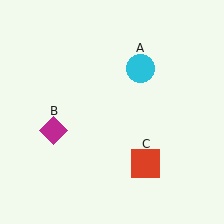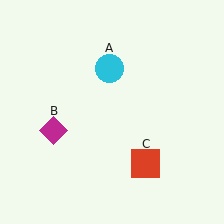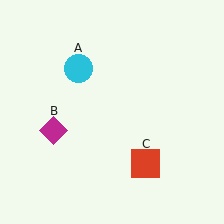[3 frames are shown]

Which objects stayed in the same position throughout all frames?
Magenta diamond (object B) and red square (object C) remained stationary.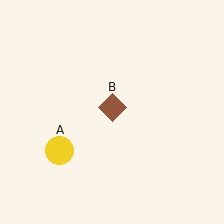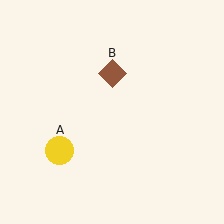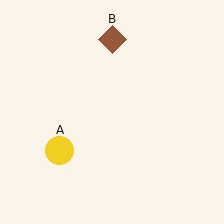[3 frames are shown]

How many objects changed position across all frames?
1 object changed position: brown diamond (object B).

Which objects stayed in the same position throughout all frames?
Yellow circle (object A) remained stationary.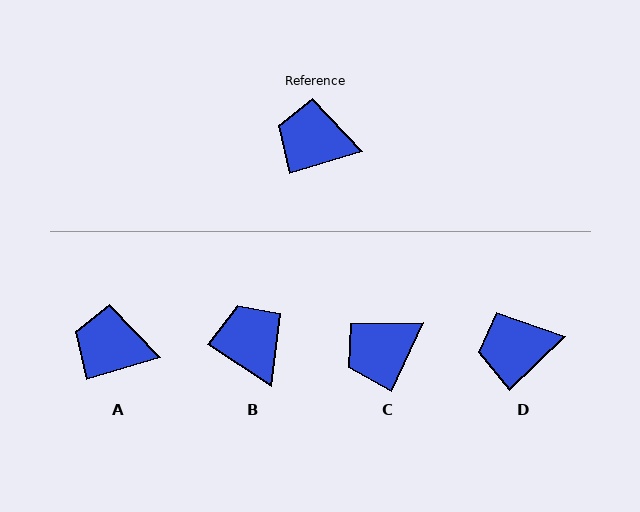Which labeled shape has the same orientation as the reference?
A.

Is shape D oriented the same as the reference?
No, it is off by about 27 degrees.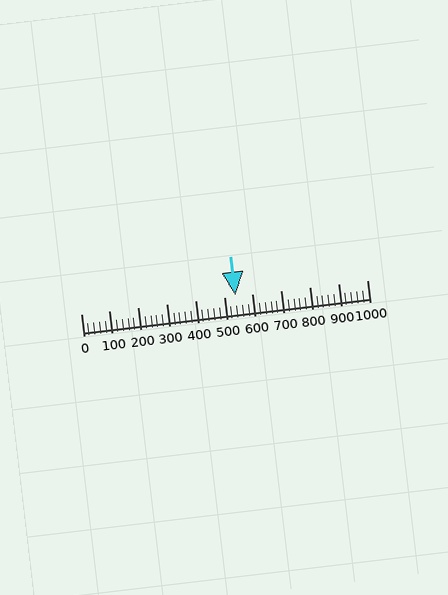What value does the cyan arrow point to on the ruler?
The cyan arrow points to approximately 540.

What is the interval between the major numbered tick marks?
The major tick marks are spaced 100 units apart.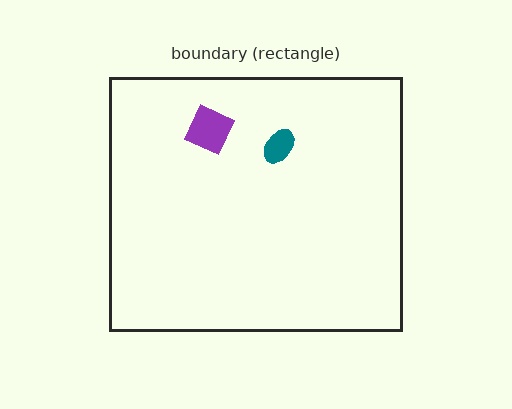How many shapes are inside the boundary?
2 inside, 0 outside.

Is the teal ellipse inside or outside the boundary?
Inside.